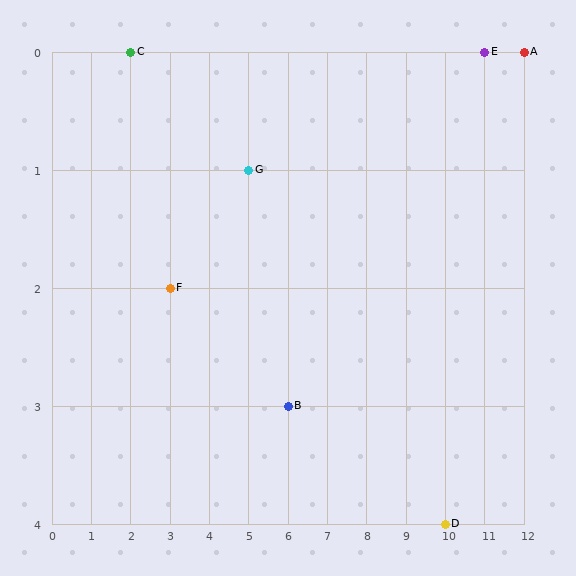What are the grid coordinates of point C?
Point C is at grid coordinates (2, 0).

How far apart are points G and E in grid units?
Points G and E are 6 columns and 1 row apart (about 6.1 grid units diagonally).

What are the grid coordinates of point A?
Point A is at grid coordinates (12, 0).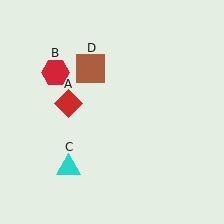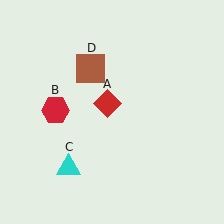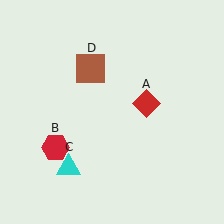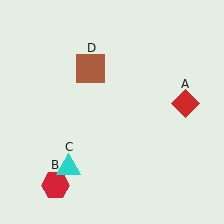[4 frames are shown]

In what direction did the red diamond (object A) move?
The red diamond (object A) moved right.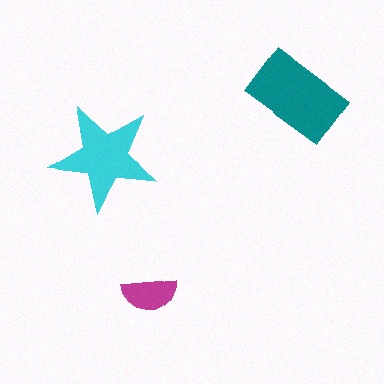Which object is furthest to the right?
The teal rectangle is rightmost.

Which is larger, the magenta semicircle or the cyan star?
The cyan star.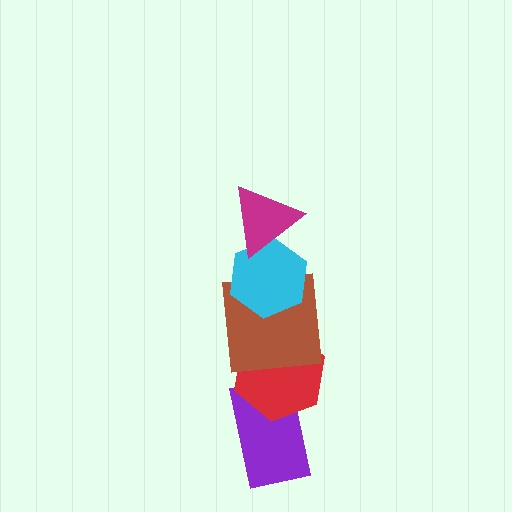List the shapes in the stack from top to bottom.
From top to bottom: the magenta triangle, the cyan hexagon, the brown square, the red hexagon, the purple rectangle.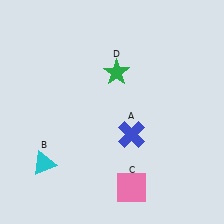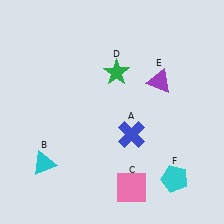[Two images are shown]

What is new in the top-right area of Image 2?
A purple triangle (E) was added in the top-right area of Image 2.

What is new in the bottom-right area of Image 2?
A cyan pentagon (F) was added in the bottom-right area of Image 2.